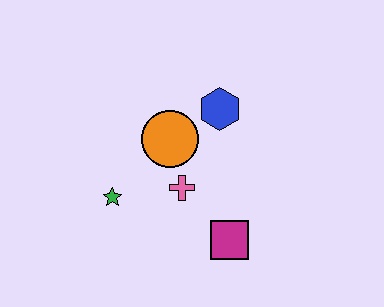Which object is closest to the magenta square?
The pink cross is closest to the magenta square.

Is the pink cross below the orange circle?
Yes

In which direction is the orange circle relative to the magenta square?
The orange circle is above the magenta square.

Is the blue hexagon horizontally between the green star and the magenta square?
Yes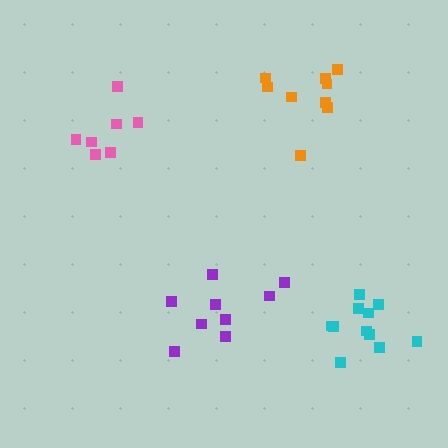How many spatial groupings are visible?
There are 4 spatial groupings.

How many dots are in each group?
Group 1: 9 dots, Group 2: 11 dots, Group 3: 9 dots, Group 4: 7 dots (36 total).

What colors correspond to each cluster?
The clusters are colored: orange, cyan, purple, pink.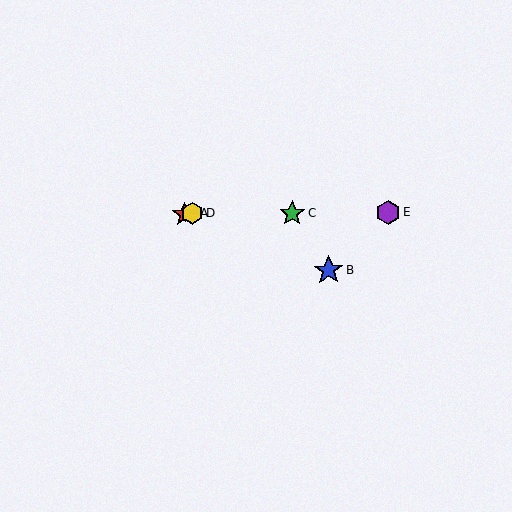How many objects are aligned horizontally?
4 objects (A, C, D, E) are aligned horizontally.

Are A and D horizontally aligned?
Yes, both are at y≈214.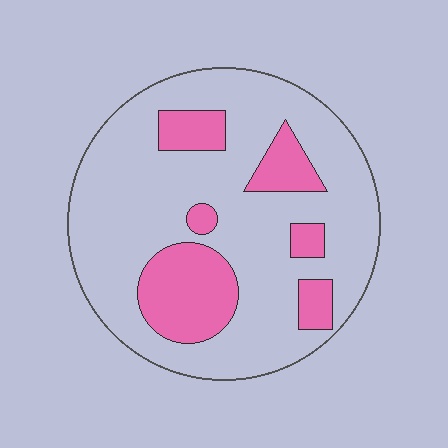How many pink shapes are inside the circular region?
6.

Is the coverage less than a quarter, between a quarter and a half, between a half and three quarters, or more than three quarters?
Less than a quarter.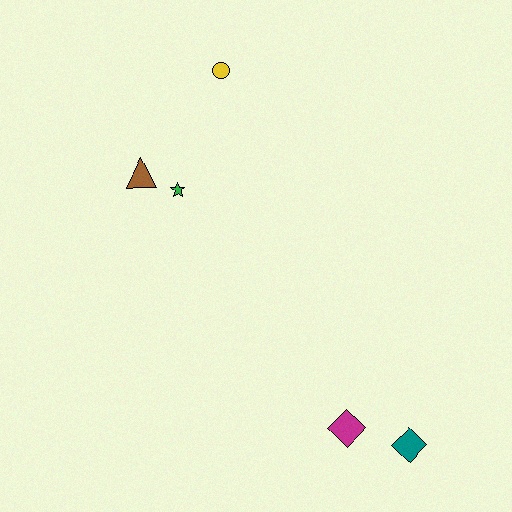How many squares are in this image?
There are no squares.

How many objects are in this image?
There are 5 objects.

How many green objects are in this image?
There is 1 green object.